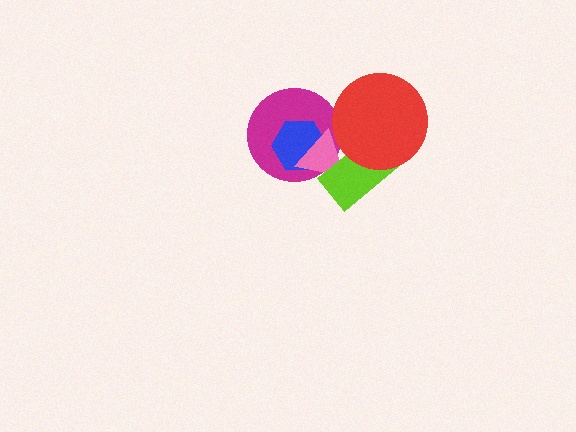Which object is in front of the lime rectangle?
The red circle is in front of the lime rectangle.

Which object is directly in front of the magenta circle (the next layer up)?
The blue hexagon is directly in front of the magenta circle.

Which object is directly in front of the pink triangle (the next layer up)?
The lime rectangle is directly in front of the pink triangle.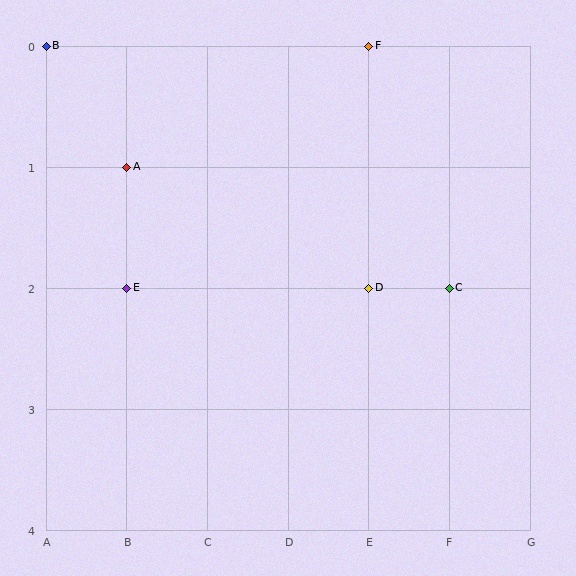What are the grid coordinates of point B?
Point B is at grid coordinates (A, 0).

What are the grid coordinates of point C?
Point C is at grid coordinates (F, 2).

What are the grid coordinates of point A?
Point A is at grid coordinates (B, 1).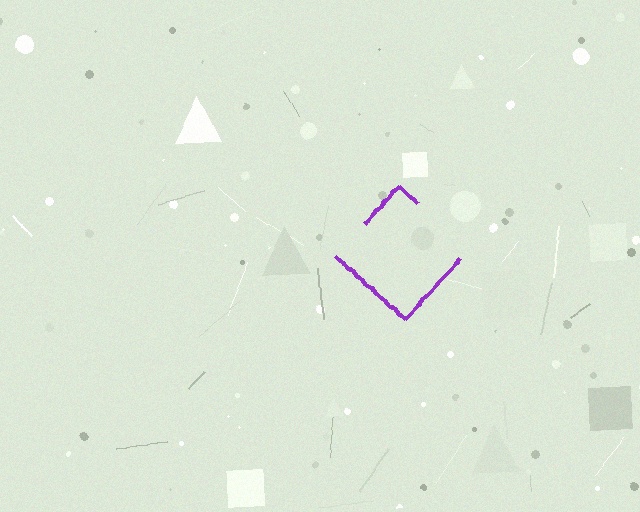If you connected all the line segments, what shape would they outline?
They would outline a diamond.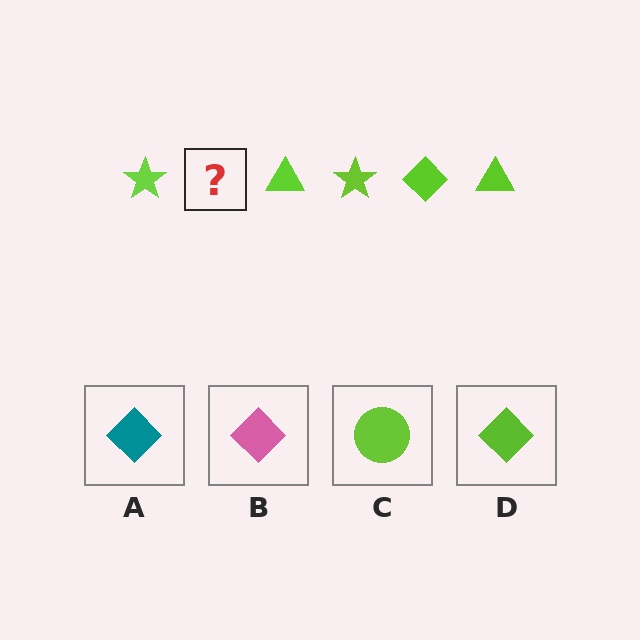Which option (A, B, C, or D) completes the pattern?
D.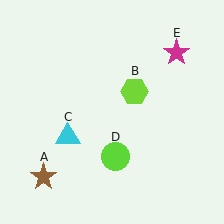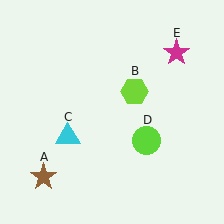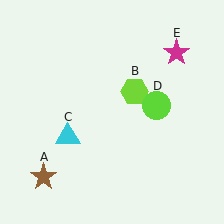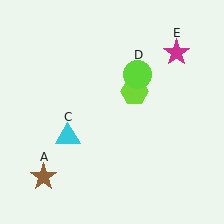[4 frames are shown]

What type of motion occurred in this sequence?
The lime circle (object D) rotated counterclockwise around the center of the scene.